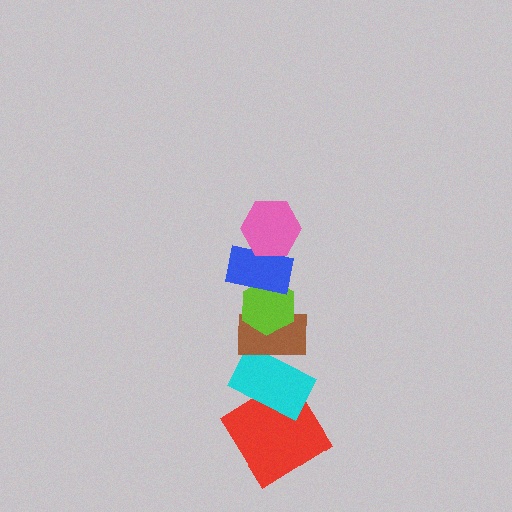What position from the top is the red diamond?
The red diamond is 6th from the top.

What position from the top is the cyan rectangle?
The cyan rectangle is 5th from the top.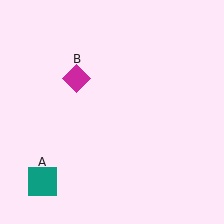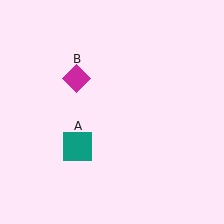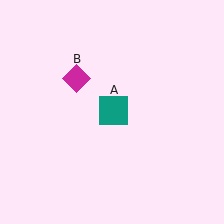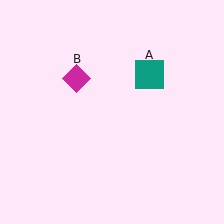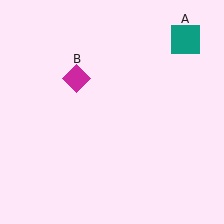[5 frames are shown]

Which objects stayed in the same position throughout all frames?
Magenta diamond (object B) remained stationary.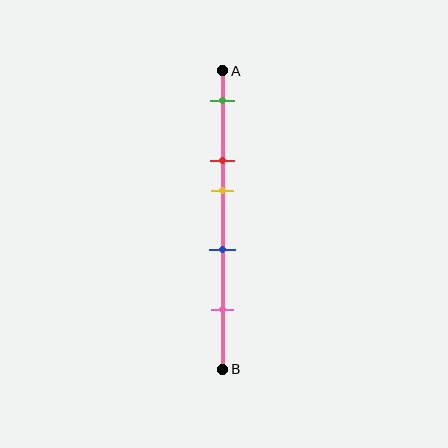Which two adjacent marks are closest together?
The red and yellow marks are the closest adjacent pair.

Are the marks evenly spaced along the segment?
No, the marks are not evenly spaced.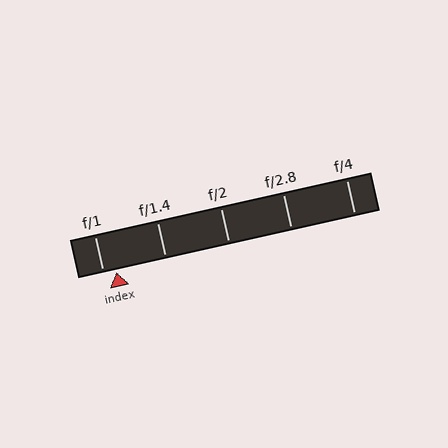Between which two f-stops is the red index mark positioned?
The index mark is between f/1 and f/1.4.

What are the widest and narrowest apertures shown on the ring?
The widest aperture shown is f/1 and the narrowest is f/4.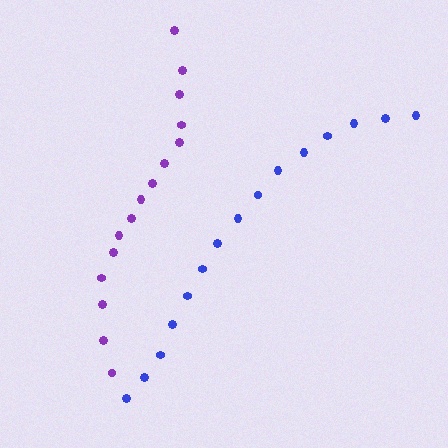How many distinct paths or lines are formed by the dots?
There are 2 distinct paths.